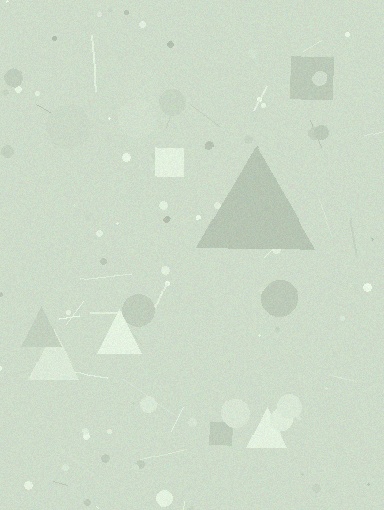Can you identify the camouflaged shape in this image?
The camouflaged shape is a triangle.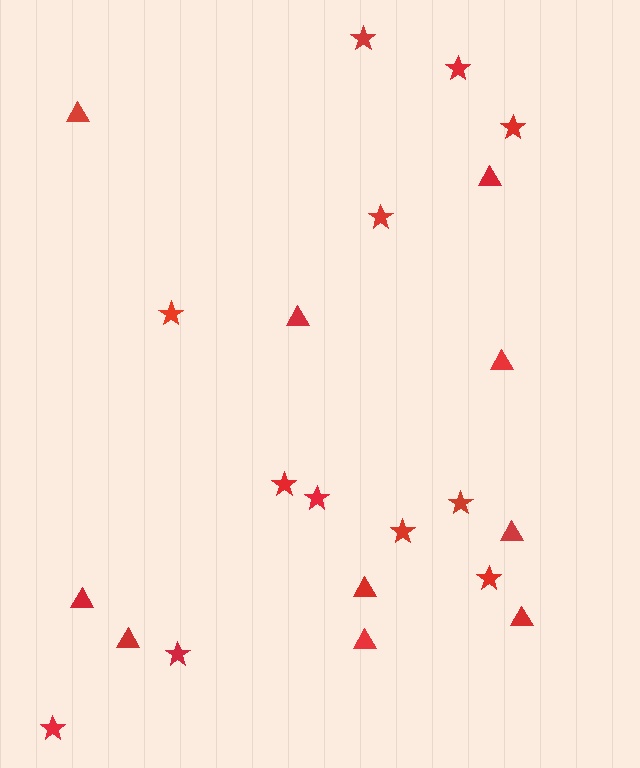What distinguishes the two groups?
There are 2 groups: one group of triangles (10) and one group of stars (12).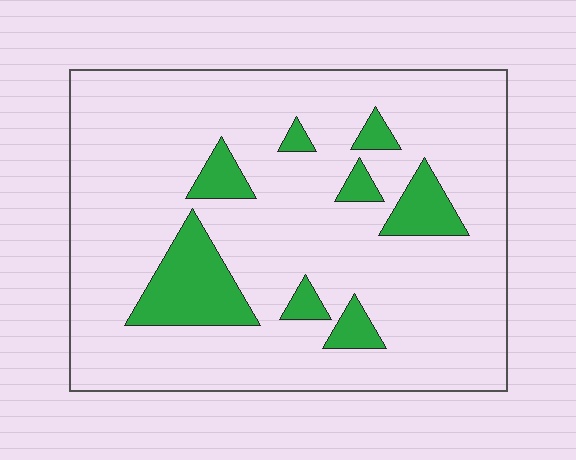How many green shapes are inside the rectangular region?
8.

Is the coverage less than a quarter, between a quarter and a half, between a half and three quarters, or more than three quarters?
Less than a quarter.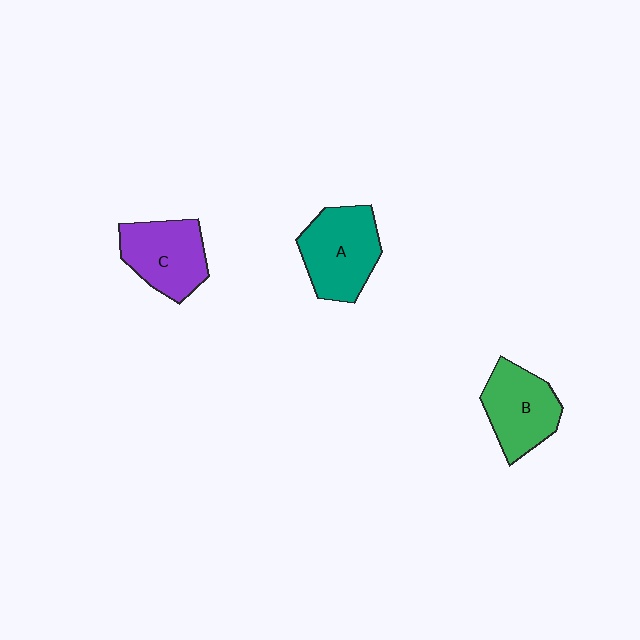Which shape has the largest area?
Shape A (teal).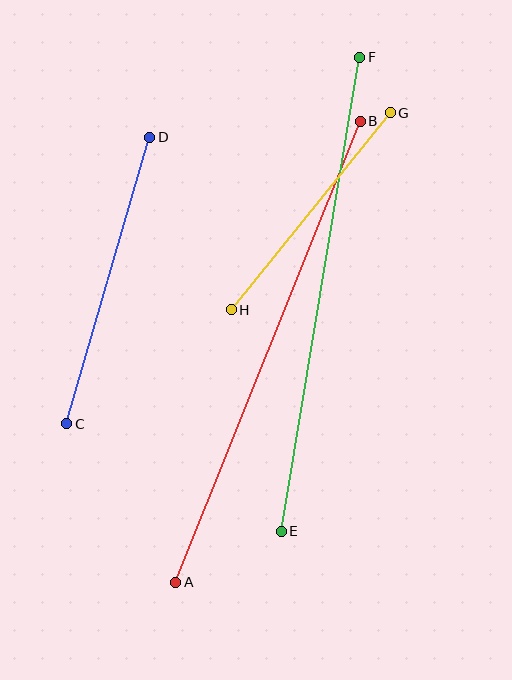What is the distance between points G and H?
The distance is approximately 253 pixels.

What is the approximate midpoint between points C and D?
The midpoint is at approximately (108, 281) pixels.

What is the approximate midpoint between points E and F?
The midpoint is at approximately (320, 294) pixels.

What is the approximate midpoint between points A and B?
The midpoint is at approximately (268, 352) pixels.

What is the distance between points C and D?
The distance is approximately 298 pixels.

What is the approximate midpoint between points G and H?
The midpoint is at approximately (311, 211) pixels.